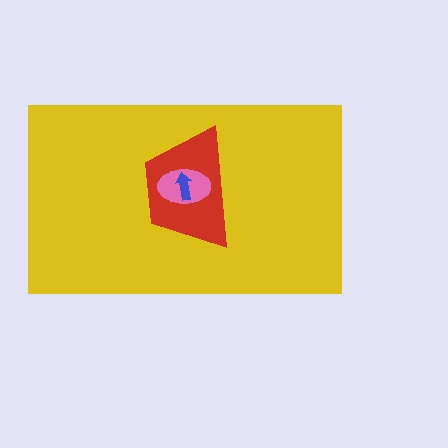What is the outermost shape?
The yellow rectangle.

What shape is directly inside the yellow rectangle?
The red trapezoid.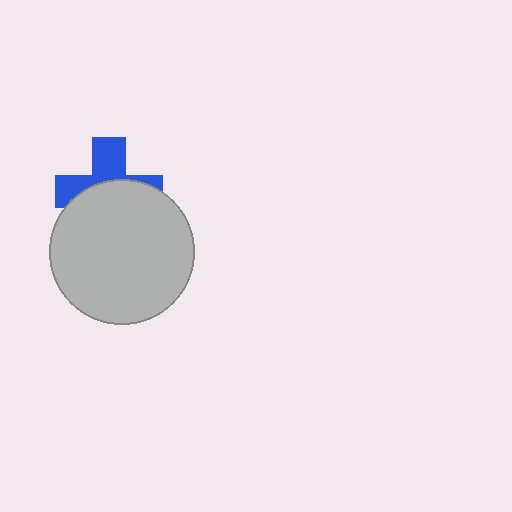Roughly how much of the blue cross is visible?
A small part of it is visible (roughly 43%).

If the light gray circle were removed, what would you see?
You would see the complete blue cross.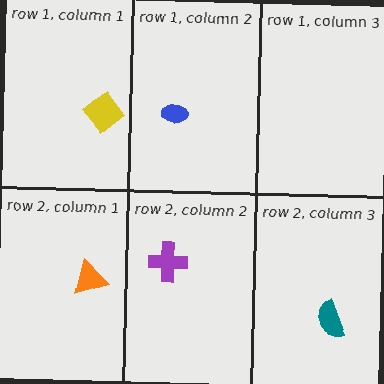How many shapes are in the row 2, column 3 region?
1.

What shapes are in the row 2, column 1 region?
The orange triangle.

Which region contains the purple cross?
The row 2, column 2 region.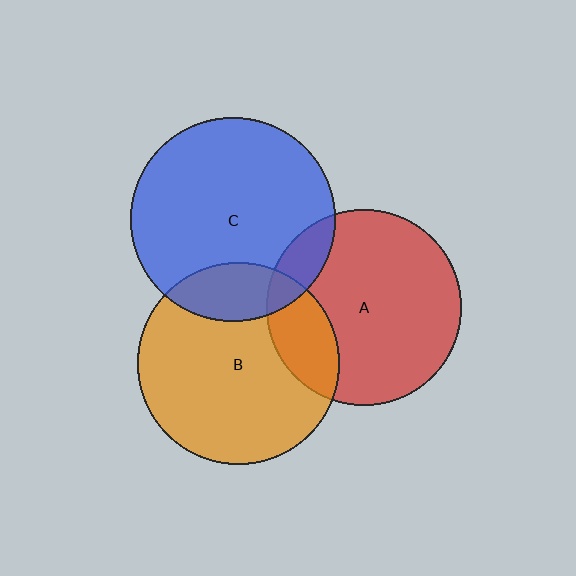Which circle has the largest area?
Circle C (blue).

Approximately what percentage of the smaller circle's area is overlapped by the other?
Approximately 20%.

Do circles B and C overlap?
Yes.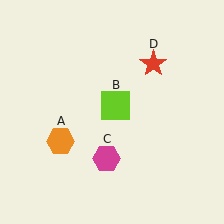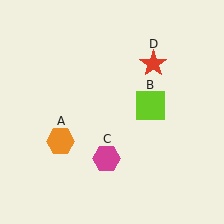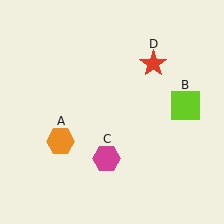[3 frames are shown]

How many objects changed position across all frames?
1 object changed position: lime square (object B).